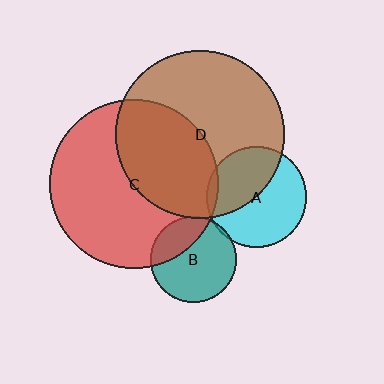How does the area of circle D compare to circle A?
Approximately 2.8 times.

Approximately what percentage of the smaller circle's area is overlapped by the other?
Approximately 5%.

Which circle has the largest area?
Circle C (red).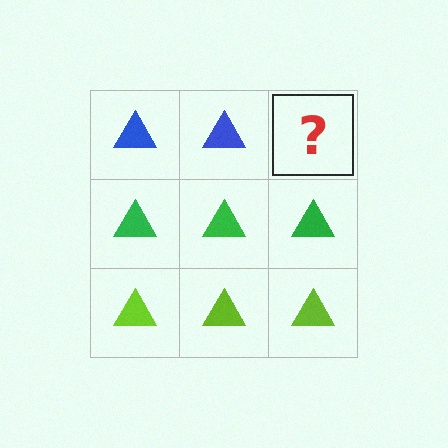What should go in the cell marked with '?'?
The missing cell should contain a blue triangle.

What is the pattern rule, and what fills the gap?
The rule is that each row has a consistent color. The gap should be filled with a blue triangle.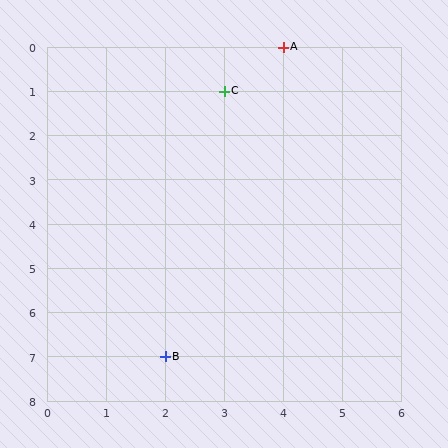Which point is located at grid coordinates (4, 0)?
Point A is at (4, 0).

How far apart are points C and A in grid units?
Points C and A are 1 column and 1 row apart (about 1.4 grid units diagonally).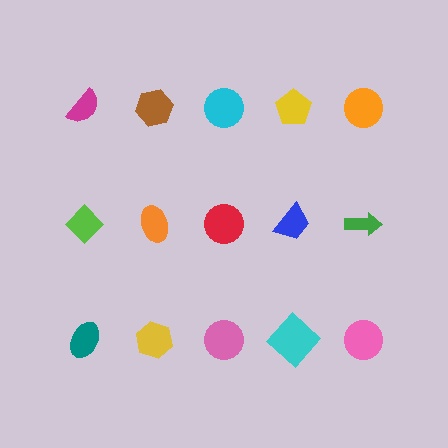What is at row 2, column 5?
A green arrow.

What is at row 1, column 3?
A cyan circle.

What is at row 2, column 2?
An orange ellipse.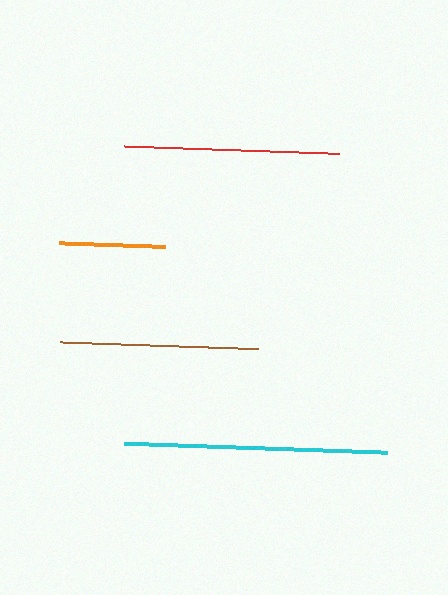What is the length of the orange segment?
The orange segment is approximately 107 pixels long.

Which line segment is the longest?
The cyan line is the longest at approximately 263 pixels.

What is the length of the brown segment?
The brown segment is approximately 198 pixels long.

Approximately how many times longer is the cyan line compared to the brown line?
The cyan line is approximately 1.3 times the length of the brown line.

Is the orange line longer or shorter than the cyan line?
The cyan line is longer than the orange line.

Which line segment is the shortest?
The orange line is the shortest at approximately 107 pixels.